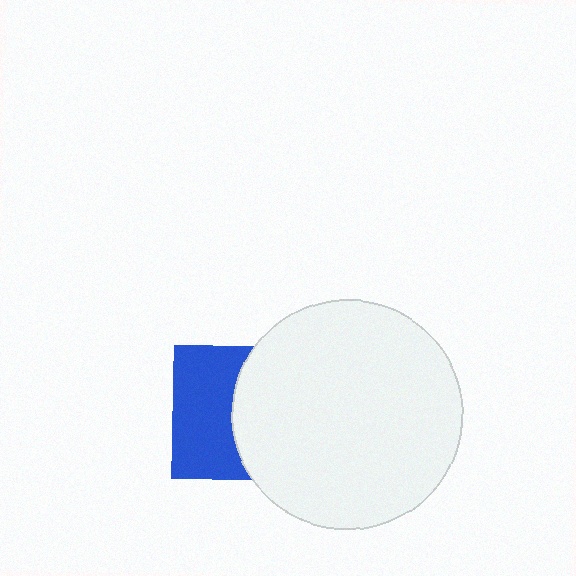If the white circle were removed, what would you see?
You would see the complete blue square.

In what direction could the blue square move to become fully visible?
The blue square could move left. That would shift it out from behind the white circle entirely.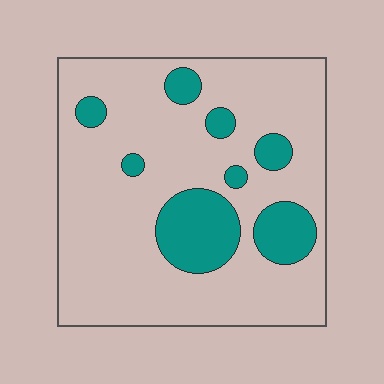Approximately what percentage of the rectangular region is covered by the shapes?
Approximately 20%.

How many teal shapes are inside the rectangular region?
8.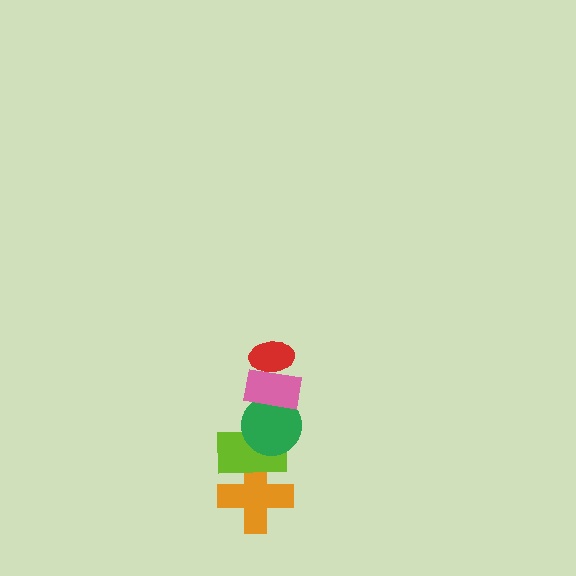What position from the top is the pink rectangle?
The pink rectangle is 2nd from the top.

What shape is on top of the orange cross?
The lime rectangle is on top of the orange cross.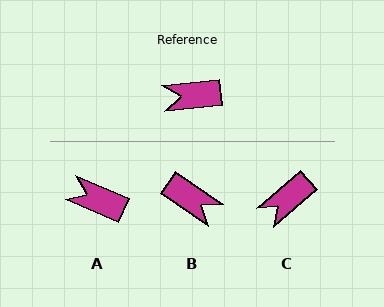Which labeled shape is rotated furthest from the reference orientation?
B, about 139 degrees away.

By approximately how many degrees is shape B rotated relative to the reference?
Approximately 139 degrees counter-clockwise.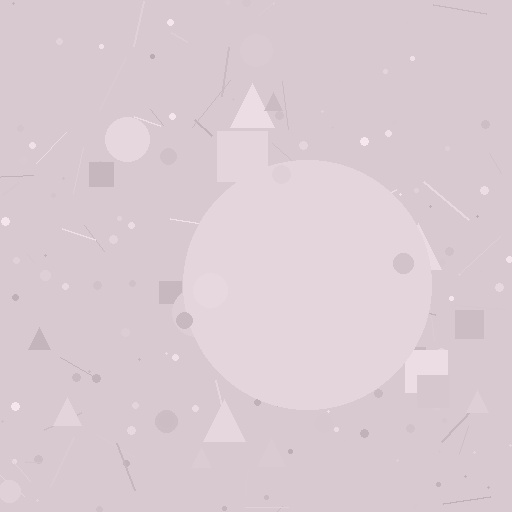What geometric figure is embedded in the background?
A circle is embedded in the background.